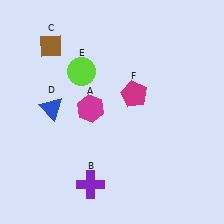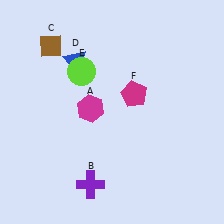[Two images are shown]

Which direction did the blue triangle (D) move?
The blue triangle (D) moved up.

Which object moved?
The blue triangle (D) moved up.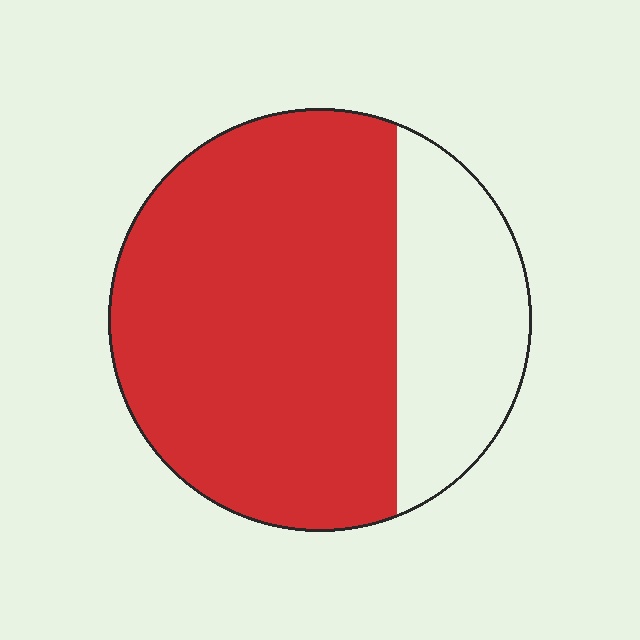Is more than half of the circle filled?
Yes.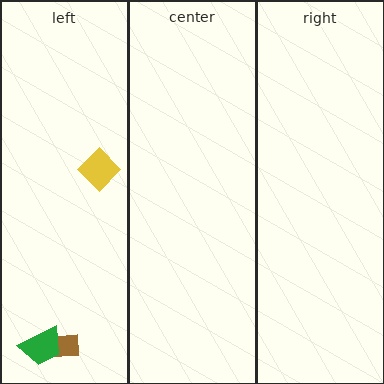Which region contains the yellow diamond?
The left region.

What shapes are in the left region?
The brown rectangle, the green trapezoid, the yellow diamond.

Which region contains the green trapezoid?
The left region.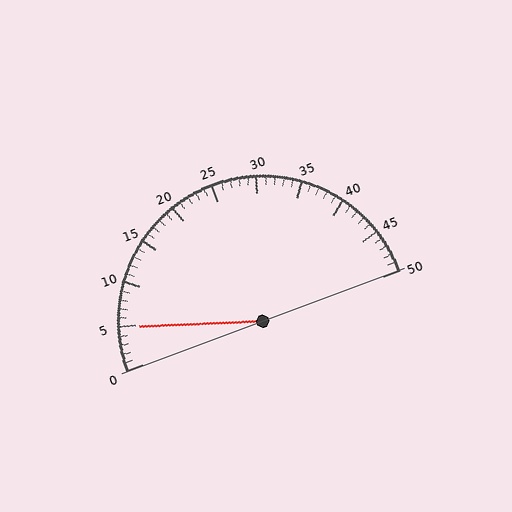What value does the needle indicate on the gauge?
The needle indicates approximately 5.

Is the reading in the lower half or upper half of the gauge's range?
The reading is in the lower half of the range (0 to 50).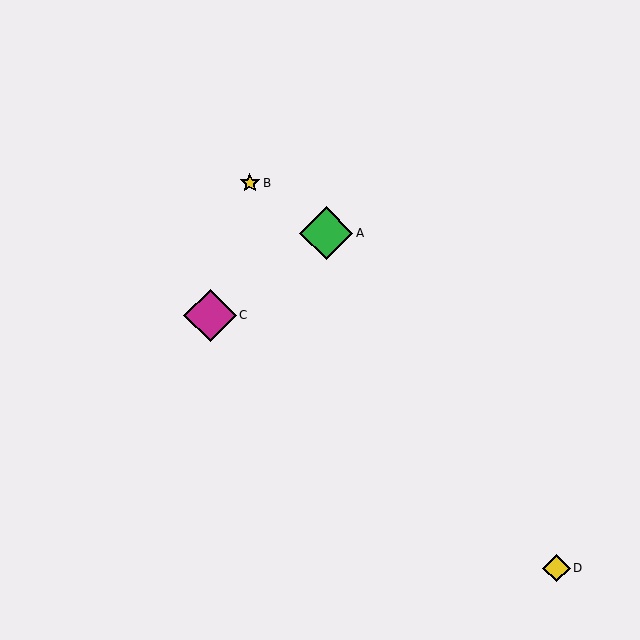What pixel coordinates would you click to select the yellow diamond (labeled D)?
Click at (556, 568) to select the yellow diamond D.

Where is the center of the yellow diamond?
The center of the yellow diamond is at (556, 568).